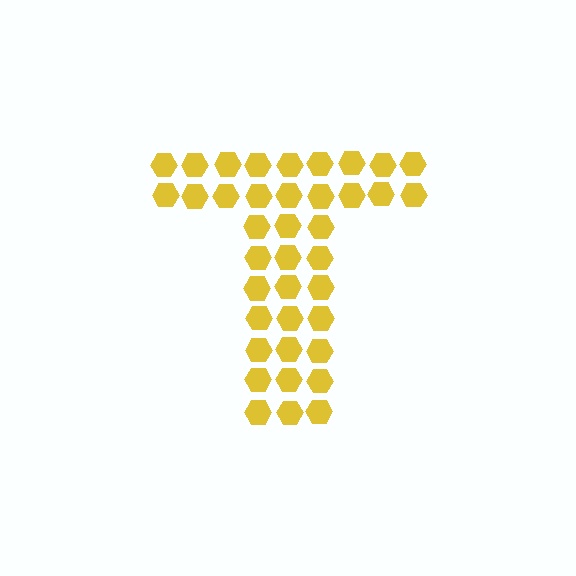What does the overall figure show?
The overall figure shows the letter T.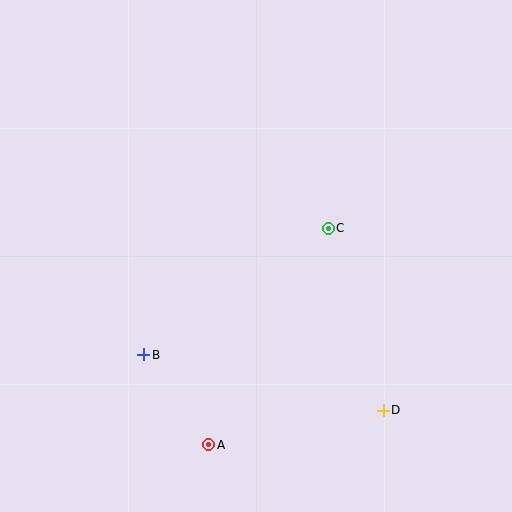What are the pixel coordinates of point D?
Point D is at (383, 410).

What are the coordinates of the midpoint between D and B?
The midpoint between D and B is at (263, 382).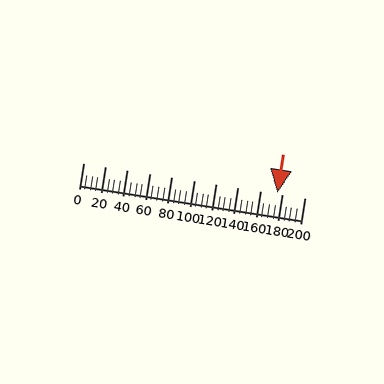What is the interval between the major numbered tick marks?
The major tick marks are spaced 20 units apart.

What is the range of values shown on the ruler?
The ruler shows values from 0 to 200.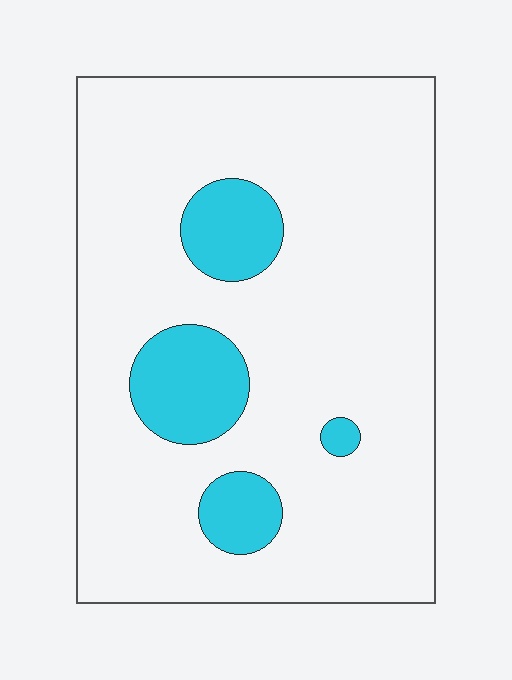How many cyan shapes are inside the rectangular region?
4.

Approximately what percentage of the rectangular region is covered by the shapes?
Approximately 15%.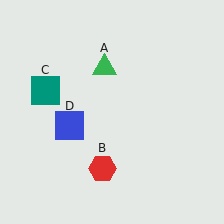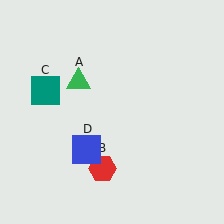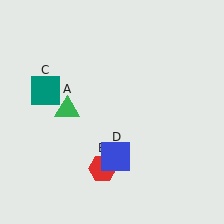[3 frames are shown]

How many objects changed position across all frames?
2 objects changed position: green triangle (object A), blue square (object D).